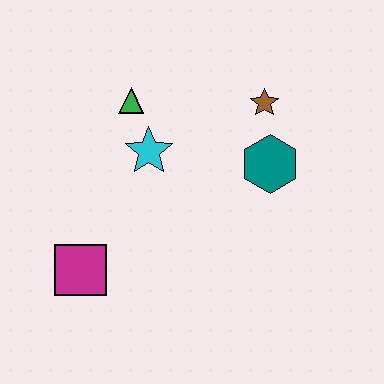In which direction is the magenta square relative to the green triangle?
The magenta square is below the green triangle.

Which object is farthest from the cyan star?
The magenta square is farthest from the cyan star.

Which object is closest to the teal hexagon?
The brown star is closest to the teal hexagon.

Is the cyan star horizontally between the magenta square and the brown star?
Yes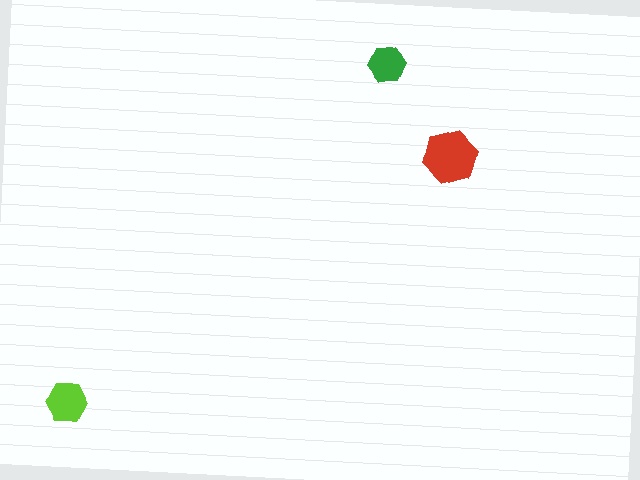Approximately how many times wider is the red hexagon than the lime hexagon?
About 1.5 times wider.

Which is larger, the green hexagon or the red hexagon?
The red one.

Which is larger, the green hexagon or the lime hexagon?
The lime one.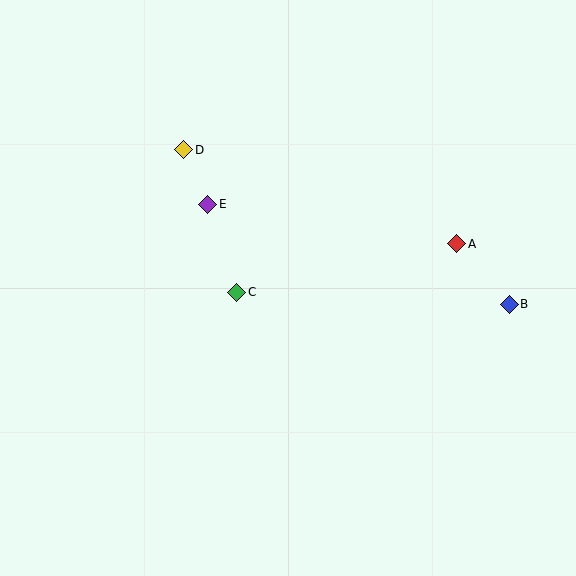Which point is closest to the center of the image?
Point C at (237, 292) is closest to the center.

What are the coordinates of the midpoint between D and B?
The midpoint between D and B is at (347, 227).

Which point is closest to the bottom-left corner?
Point C is closest to the bottom-left corner.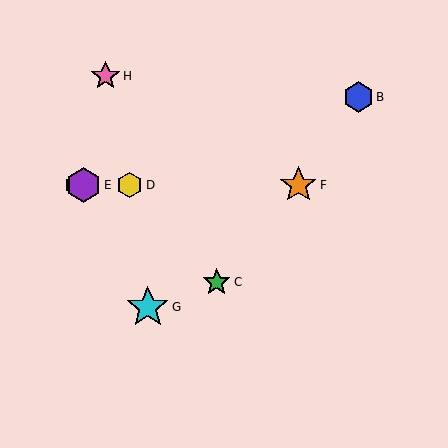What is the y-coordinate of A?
Object A is at y≈185.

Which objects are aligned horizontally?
Objects A, D, E, F are aligned horizontally.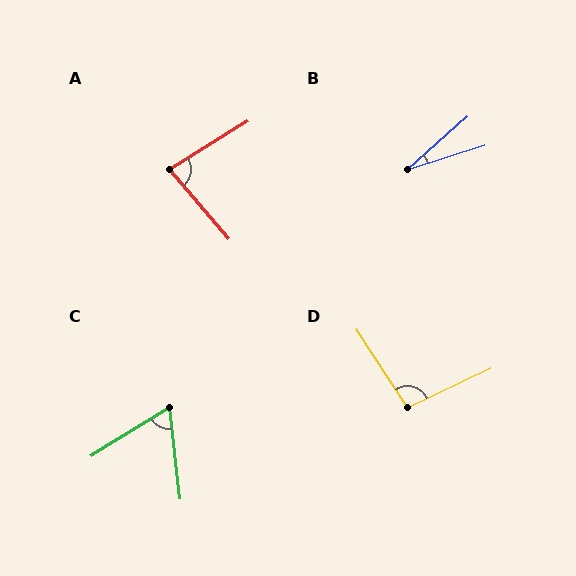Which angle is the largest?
D, at approximately 98 degrees.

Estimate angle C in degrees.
Approximately 64 degrees.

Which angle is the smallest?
B, at approximately 24 degrees.